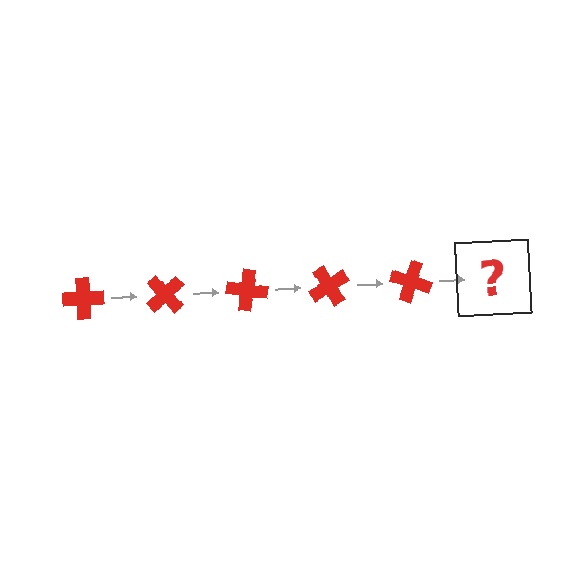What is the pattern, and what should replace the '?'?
The pattern is that the cross rotates 50 degrees each step. The '?' should be a red cross rotated 250 degrees.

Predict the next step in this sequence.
The next step is a red cross rotated 250 degrees.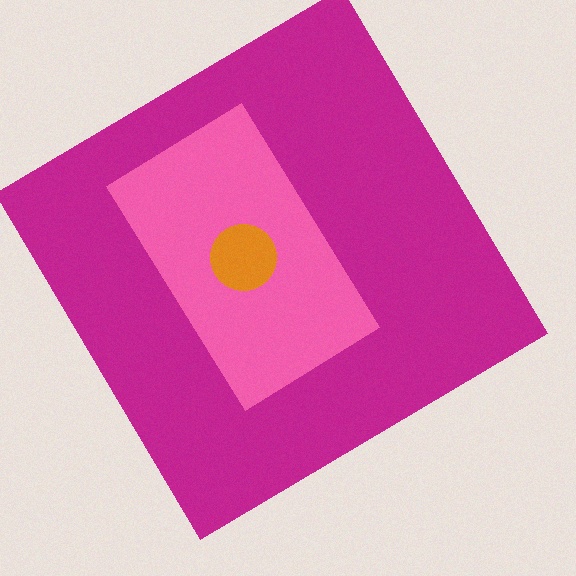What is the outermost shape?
The magenta diamond.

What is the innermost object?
The orange circle.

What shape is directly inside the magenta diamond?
The pink rectangle.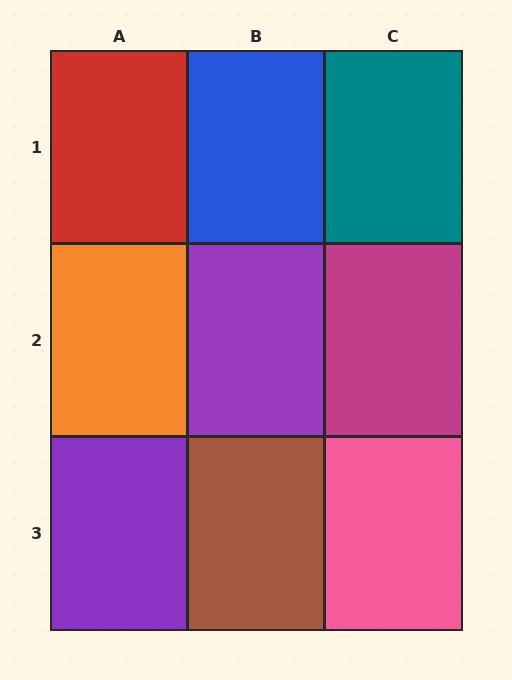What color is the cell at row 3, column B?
Brown.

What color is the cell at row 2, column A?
Orange.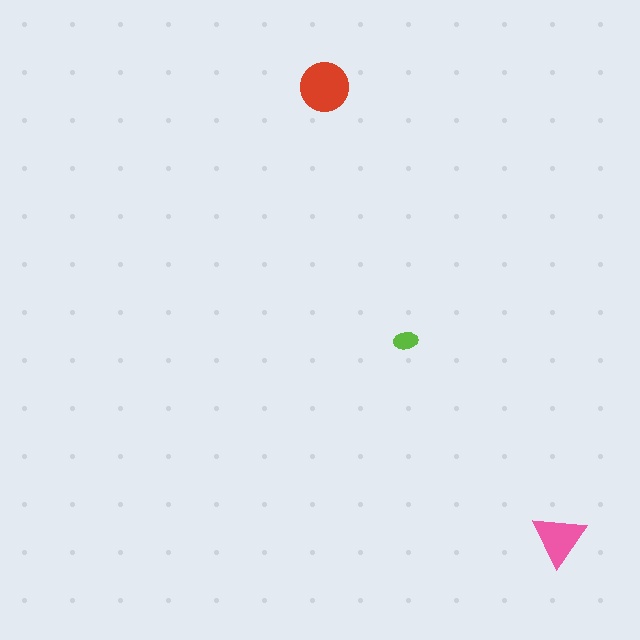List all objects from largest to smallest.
The red circle, the pink triangle, the lime ellipse.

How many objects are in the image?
There are 3 objects in the image.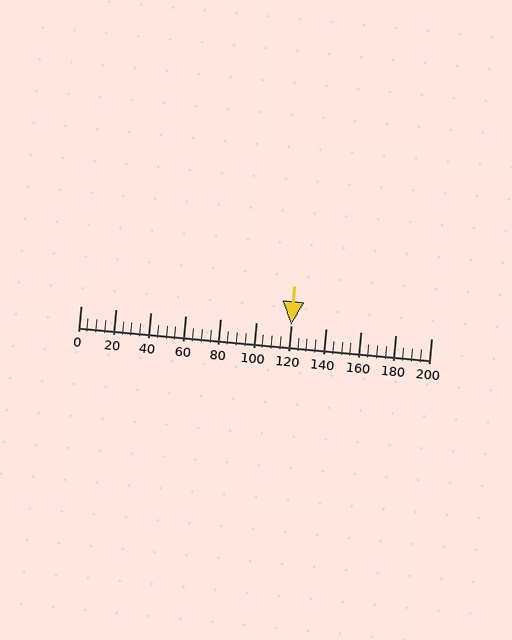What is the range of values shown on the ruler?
The ruler shows values from 0 to 200.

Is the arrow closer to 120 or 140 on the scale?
The arrow is closer to 120.